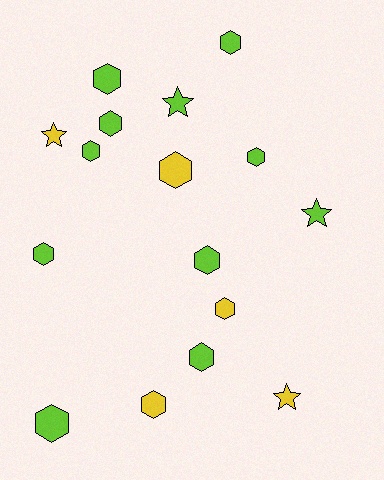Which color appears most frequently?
Lime, with 11 objects.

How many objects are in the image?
There are 16 objects.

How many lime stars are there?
There are 2 lime stars.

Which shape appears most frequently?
Hexagon, with 12 objects.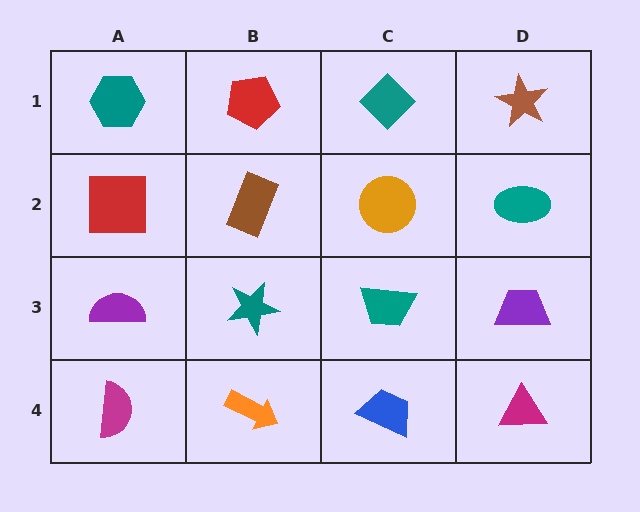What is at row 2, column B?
A brown rectangle.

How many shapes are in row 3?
4 shapes.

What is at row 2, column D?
A teal ellipse.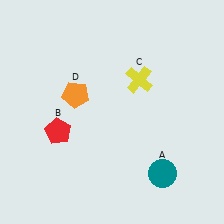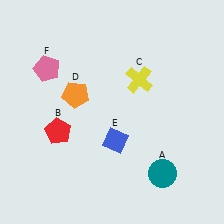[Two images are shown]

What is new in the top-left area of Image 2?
A pink pentagon (F) was added in the top-left area of Image 2.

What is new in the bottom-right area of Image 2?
A blue diamond (E) was added in the bottom-right area of Image 2.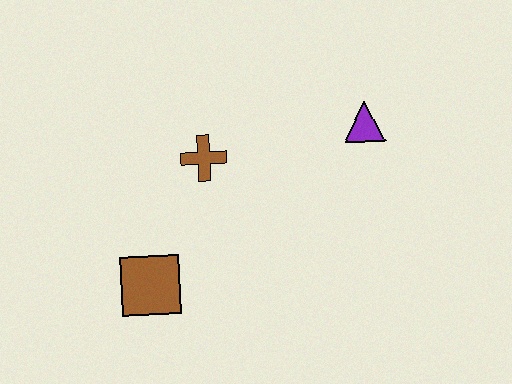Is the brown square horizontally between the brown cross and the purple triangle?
No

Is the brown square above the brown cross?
No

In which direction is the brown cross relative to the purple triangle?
The brown cross is to the left of the purple triangle.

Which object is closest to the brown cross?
The brown square is closest to the brown cross.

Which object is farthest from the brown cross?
The purple triangle is farthest from the brown cross.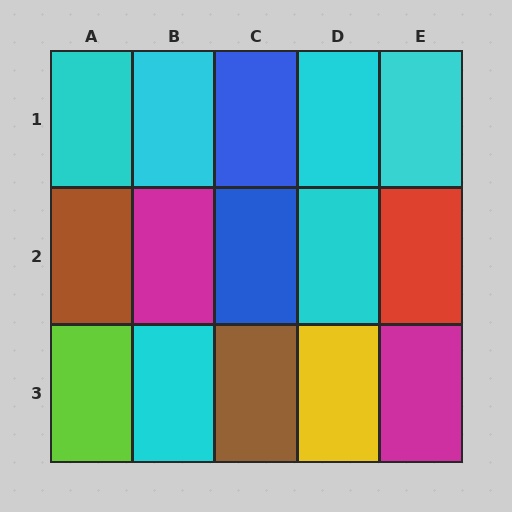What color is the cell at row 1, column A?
Cyan.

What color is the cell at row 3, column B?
Cyan.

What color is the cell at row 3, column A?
Lime.